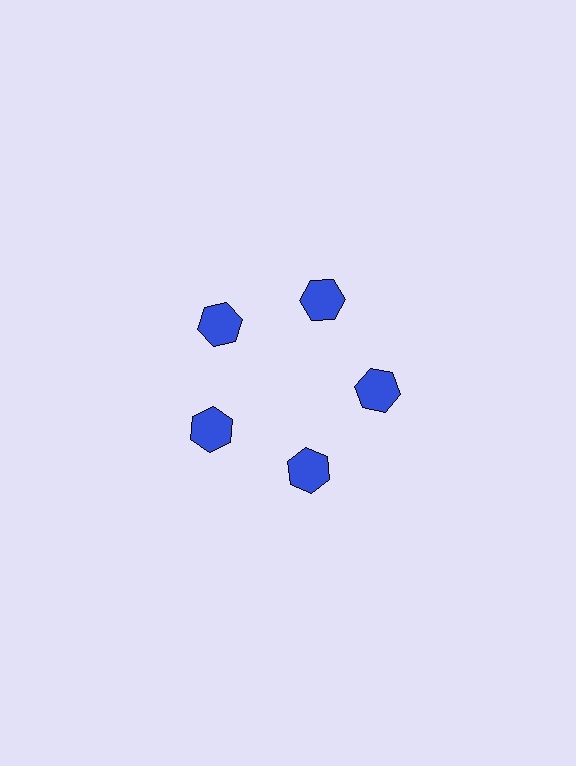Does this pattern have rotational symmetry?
Yes, this pattern has 5-fold rotational symmetry. It looks the same after rotating 72 degrees around the center.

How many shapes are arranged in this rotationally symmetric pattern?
There are 5 shapes, arranged in 5 groups of 1.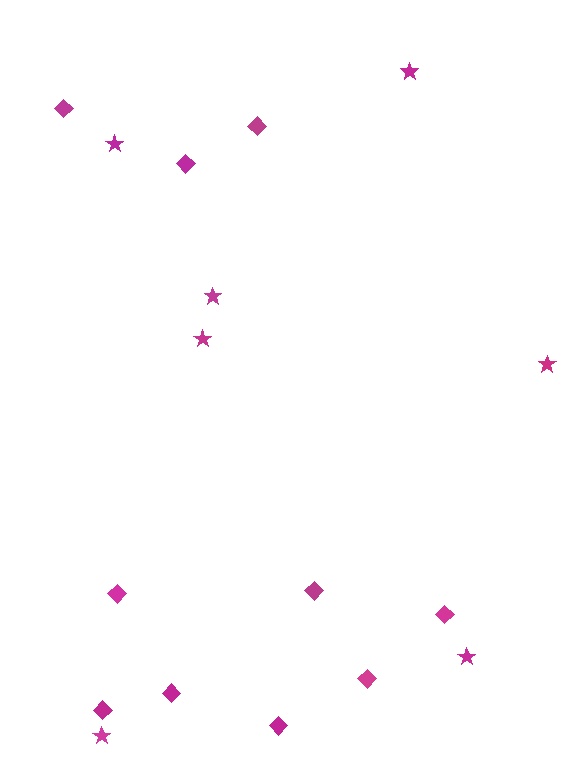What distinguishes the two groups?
There are 2 groups: one group of diamonds (10) and one group of stars (7).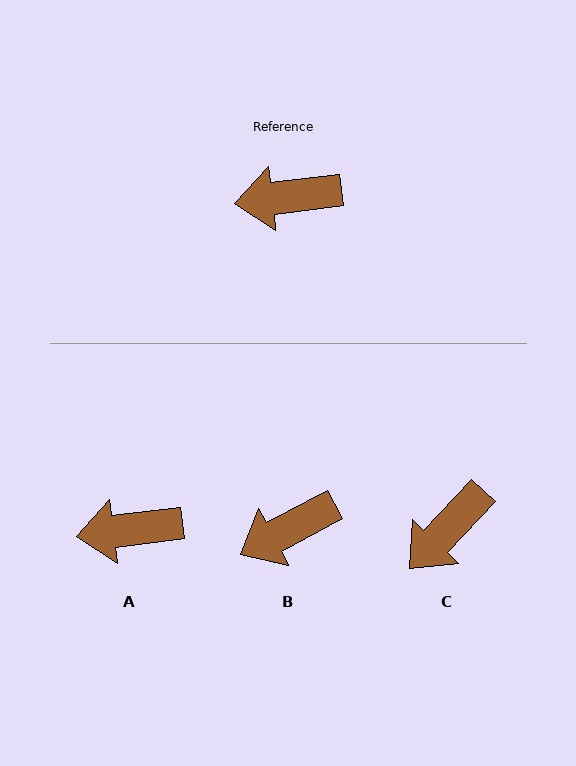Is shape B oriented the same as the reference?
No, it is off by about 21 degrees.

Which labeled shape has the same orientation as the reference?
A.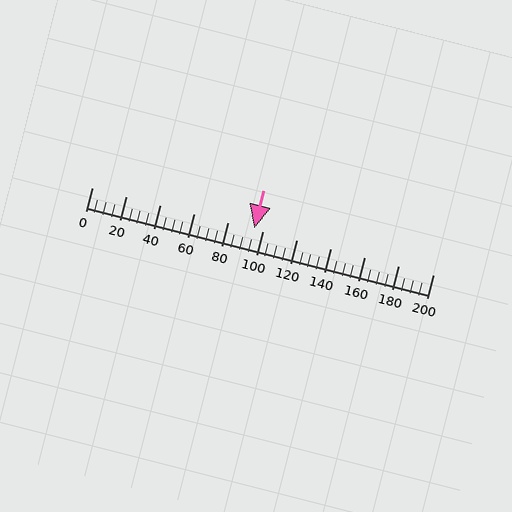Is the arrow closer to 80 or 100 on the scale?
The arrow is closer to 100.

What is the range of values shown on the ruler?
The ruler shows values from 0 to 200.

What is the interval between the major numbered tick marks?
The major tick marks are spaced 20 units apart.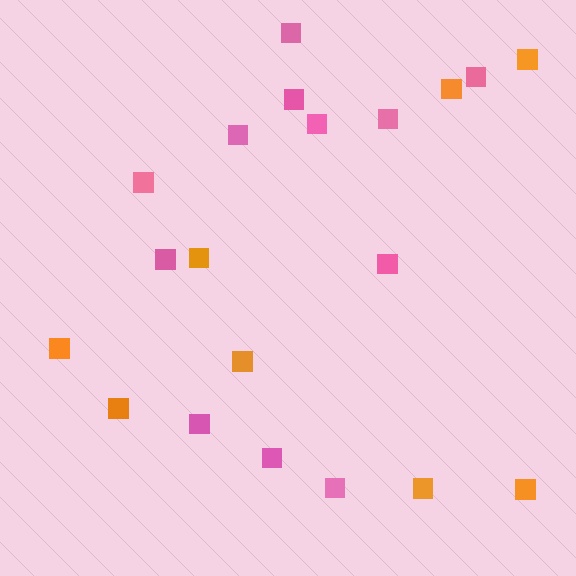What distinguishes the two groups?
There are 2 groups: one group of orange squares (8) and one group of pink squares (12).